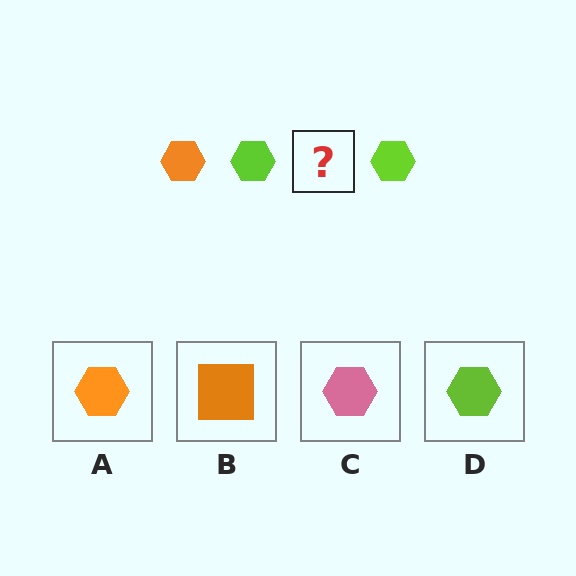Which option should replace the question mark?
Option A.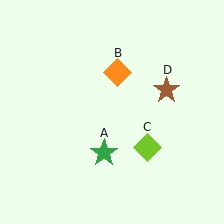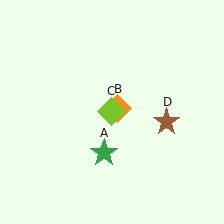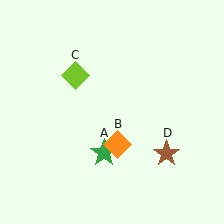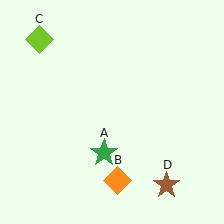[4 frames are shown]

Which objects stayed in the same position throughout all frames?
Green star (object A) remained stationary.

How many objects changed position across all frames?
3 objects changed position: orange diamond (object B), lime diamond (object C), brown star (object D).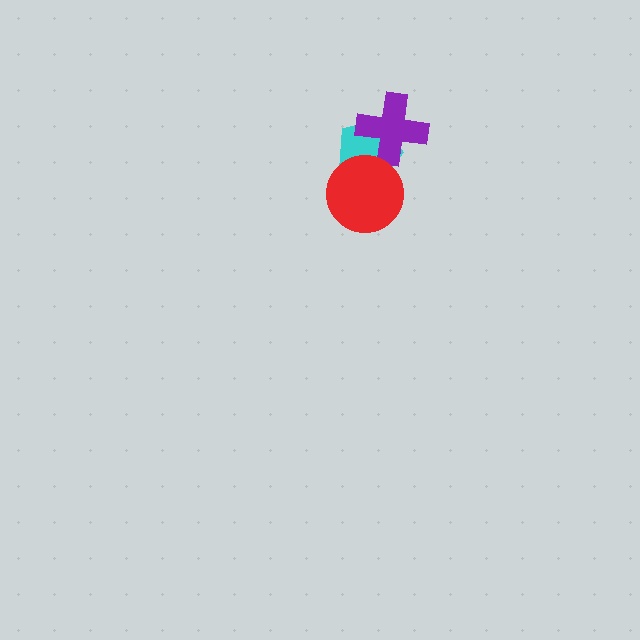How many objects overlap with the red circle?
1 object overlaps with the red circle.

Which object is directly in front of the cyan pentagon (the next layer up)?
The purple cross is directly in front of the cyan pentagon.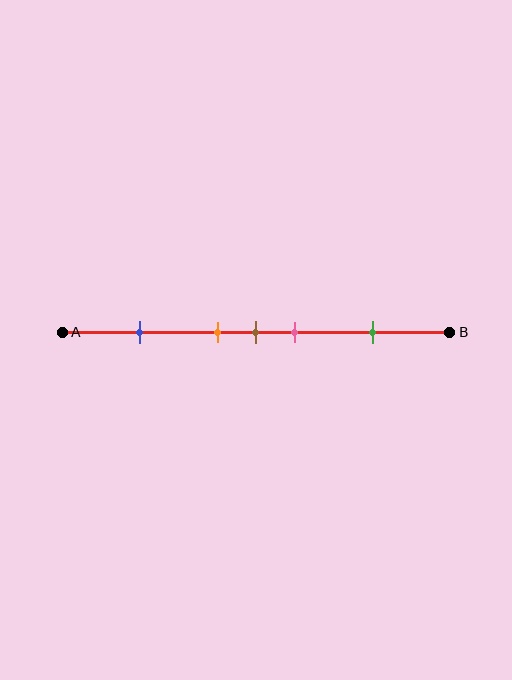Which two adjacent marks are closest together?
The orange and brown marks are the closest adjacent pair.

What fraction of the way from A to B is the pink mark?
The pink mark is approximately 60% (0.6) of the way from A to B.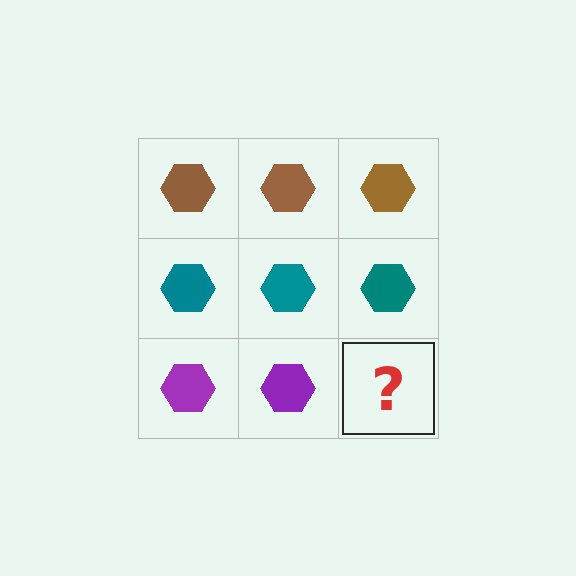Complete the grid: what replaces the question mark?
The question mark should be replaced with a purple hexagon.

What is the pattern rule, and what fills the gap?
The rule is that each row has a consistent color. The gap should be filled with a purple hexagon.